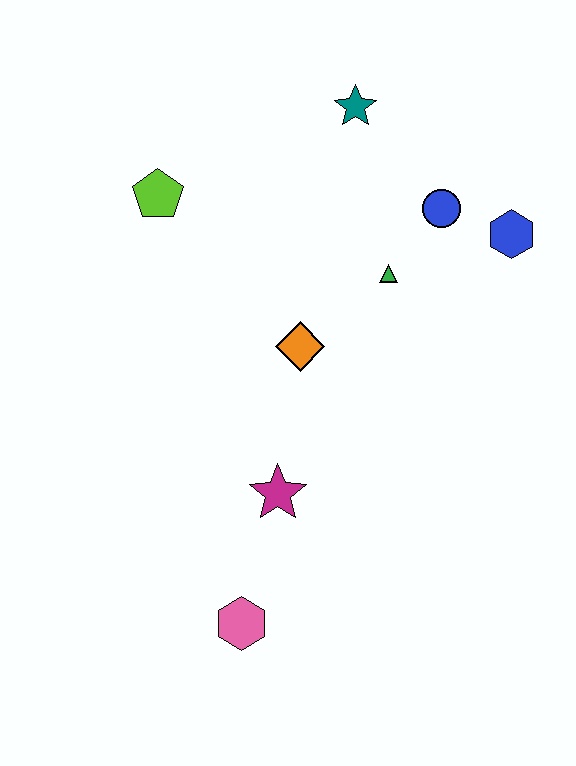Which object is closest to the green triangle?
The blue circle is closest to the green triangle.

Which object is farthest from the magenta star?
The teal star is farthest from the magenta star.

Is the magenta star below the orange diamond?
Yes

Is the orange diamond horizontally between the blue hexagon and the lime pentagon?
Yes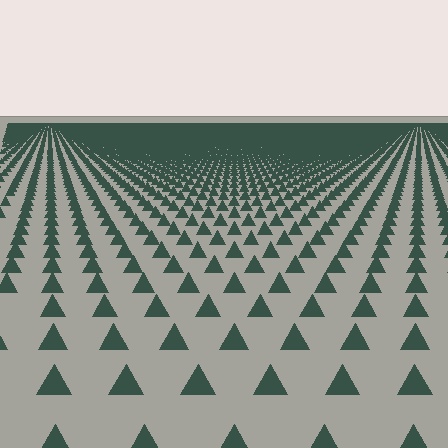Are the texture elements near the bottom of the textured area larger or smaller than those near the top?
Larger. Near the bottom, elements are closer to the viewer and appear at a bigger on-screen size.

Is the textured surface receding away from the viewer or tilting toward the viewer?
The surface is receding away from the viewer. Texture elements get smaller and denser toward the top.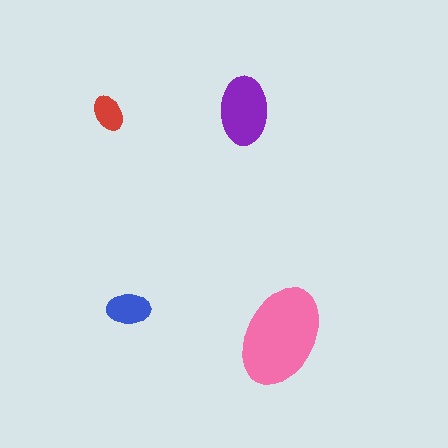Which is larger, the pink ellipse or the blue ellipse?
The pink one.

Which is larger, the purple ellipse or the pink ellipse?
The pink one.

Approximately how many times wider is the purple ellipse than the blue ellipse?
About 1.5 times wider.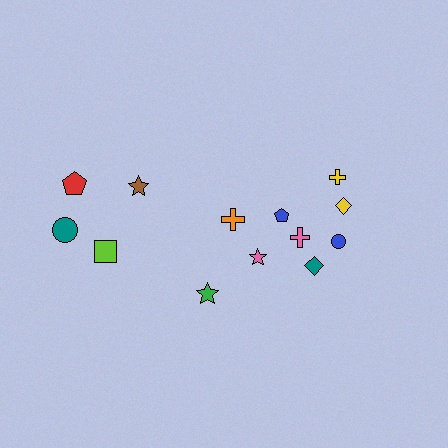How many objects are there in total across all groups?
There are 13 objects.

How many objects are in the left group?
There are 5 objects.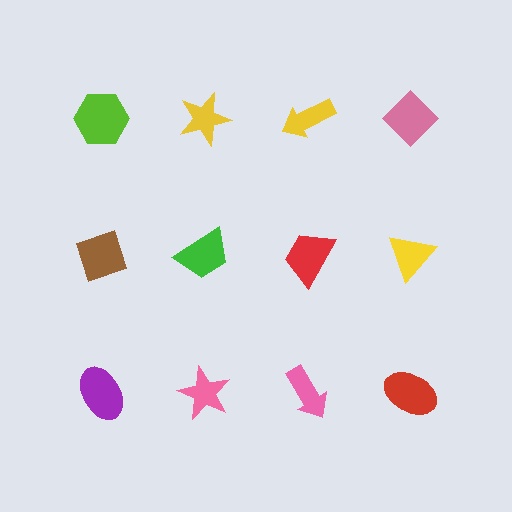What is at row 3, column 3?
A pink arrow.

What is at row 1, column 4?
A pink diamond.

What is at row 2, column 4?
A yellow triangle.